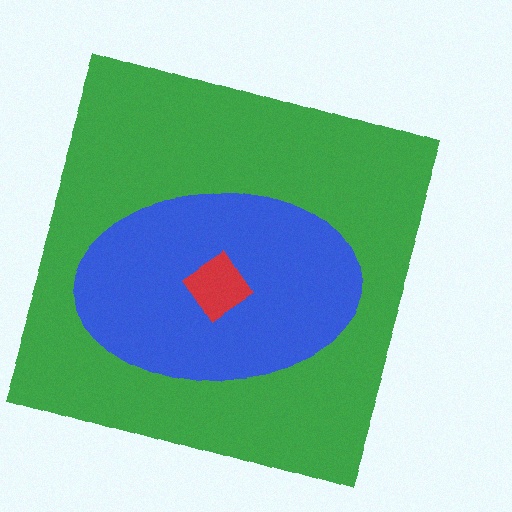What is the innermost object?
The red diamond.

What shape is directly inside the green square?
The blue ellipse.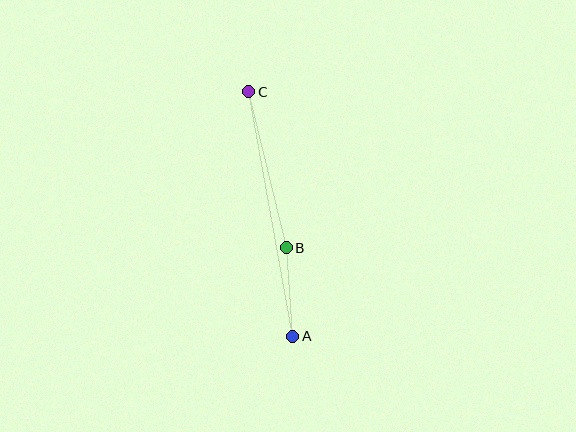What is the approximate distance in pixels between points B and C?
The distance between B and C is approximately 160 pixels.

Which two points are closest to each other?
Points A and B are closest to each other.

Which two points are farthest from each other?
Points A and C are farthest from each other.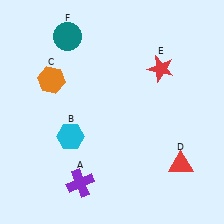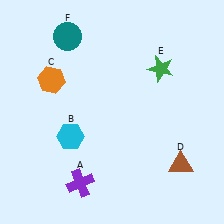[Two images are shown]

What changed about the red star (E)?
In Image 1, E is red. In Image 2, it changed to green.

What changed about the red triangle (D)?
In Image 1, D is red. In Image 2, it changed to brown.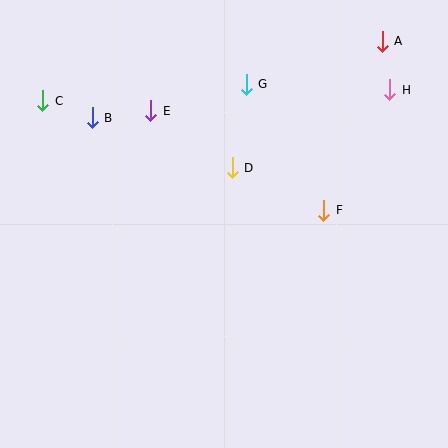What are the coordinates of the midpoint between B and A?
The midpoint between B and A is at (237, 79).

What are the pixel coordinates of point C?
Point C is at (43, 101).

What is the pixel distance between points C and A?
The distance between C and A is 345 pixels.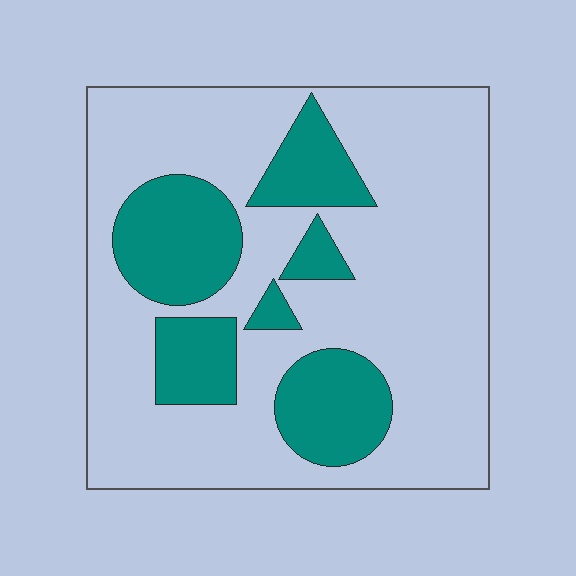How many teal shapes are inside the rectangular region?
6.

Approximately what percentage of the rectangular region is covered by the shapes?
Approximately 25%.